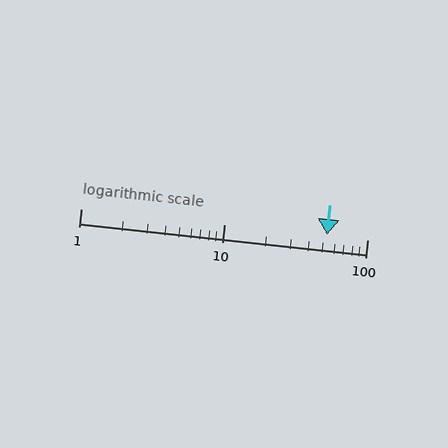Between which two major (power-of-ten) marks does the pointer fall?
The pointer is between 10 and 100.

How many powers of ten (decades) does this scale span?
The scale spans 2 decades, from 1 to 100.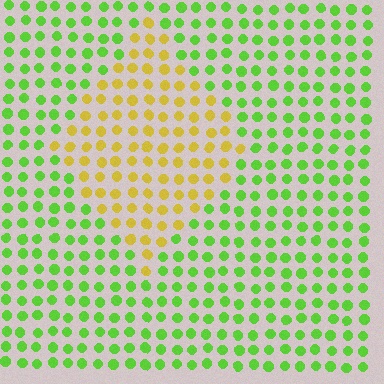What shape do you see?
I see a diamond.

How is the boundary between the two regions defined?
The boundary is defined purely by a slight shift in hue (about 54 degrees). Spacing, size, and orientation are identical on both sides.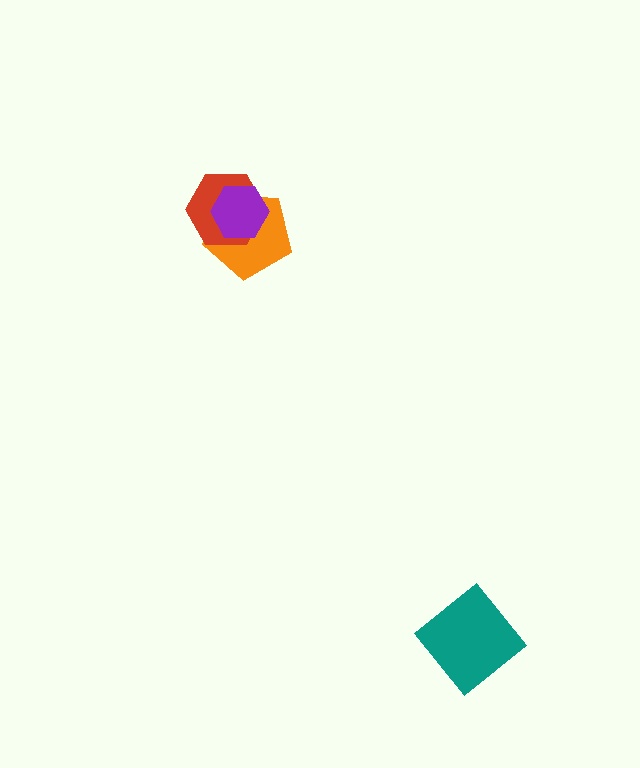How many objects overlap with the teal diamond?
0 objects overlap with the teal diamond.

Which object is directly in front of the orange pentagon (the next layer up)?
The red hexagon is directly in front of the orange pentagon.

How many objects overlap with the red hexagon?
2 objects overlap with the red hexagon.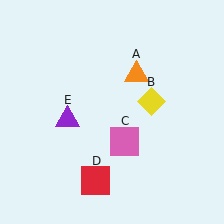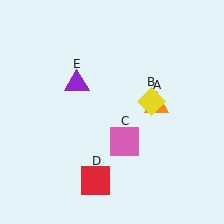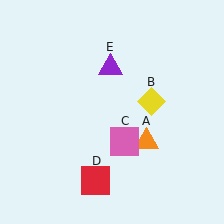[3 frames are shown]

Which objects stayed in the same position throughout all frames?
Yellow diamond (object B) and pink square (object C) and red square (object D) remained stationary.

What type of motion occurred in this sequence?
The orange triangle (object A), purple triangle (object E) rotated clockwise around the center of the scene.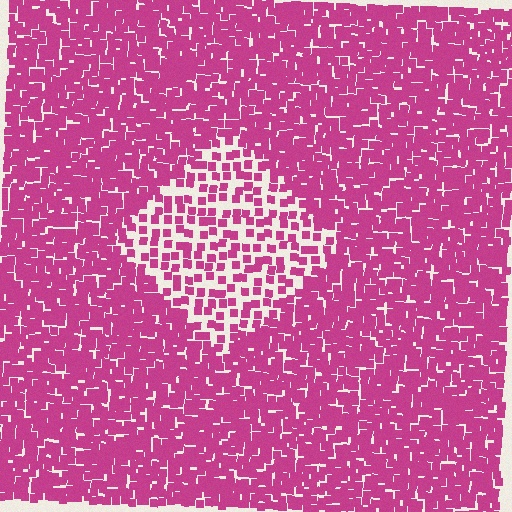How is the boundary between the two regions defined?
The boundary is defined by a change in element density (approximately 2.3x ratio). All elements are the same color, size, and shape.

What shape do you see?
I see a diamond.